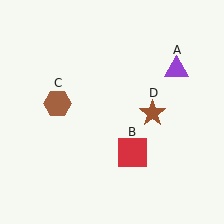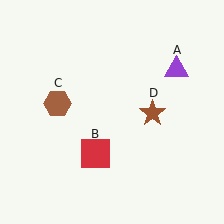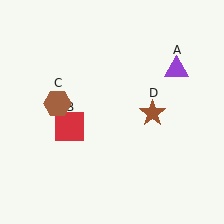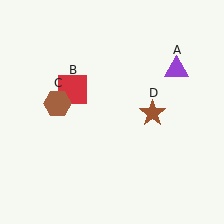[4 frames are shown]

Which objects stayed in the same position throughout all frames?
Purple triangle (object A) and brown hexagon (object C) and brown star (object D) remained stationary.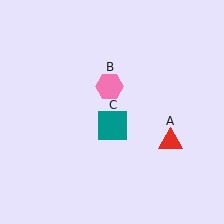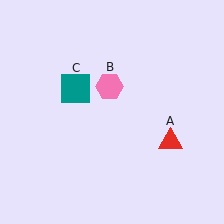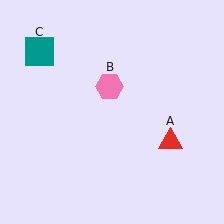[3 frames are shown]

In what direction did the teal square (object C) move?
The teal square (object C) moved up and to the left.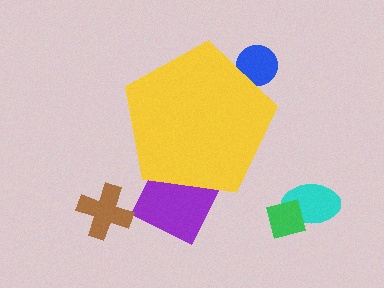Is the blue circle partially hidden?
Yes, the blue circle is partially hidden behind the yellow pentagon.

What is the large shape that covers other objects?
A yellow pentagon.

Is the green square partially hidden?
No, the green square is fully visible.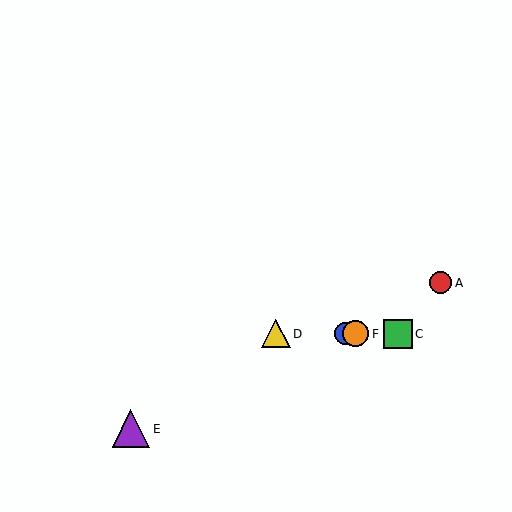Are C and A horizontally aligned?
No, C is at y≈334 and A is at y≈283.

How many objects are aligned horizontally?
4 objects (B, C, D, F) are aligned horizontally.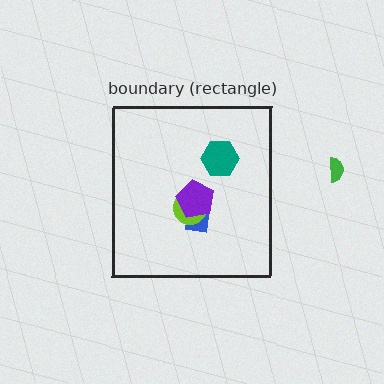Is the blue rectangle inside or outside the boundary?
Inside.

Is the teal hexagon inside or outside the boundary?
Inside.